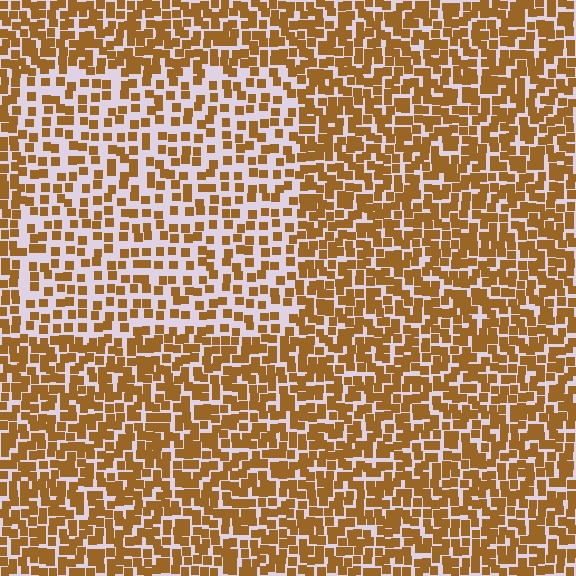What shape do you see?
I see a rectangle.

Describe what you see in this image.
The image contains small brown elements arranged at two different densities. A rectangle-shaped region is visible where the elements are less densely packed than the surrounding area.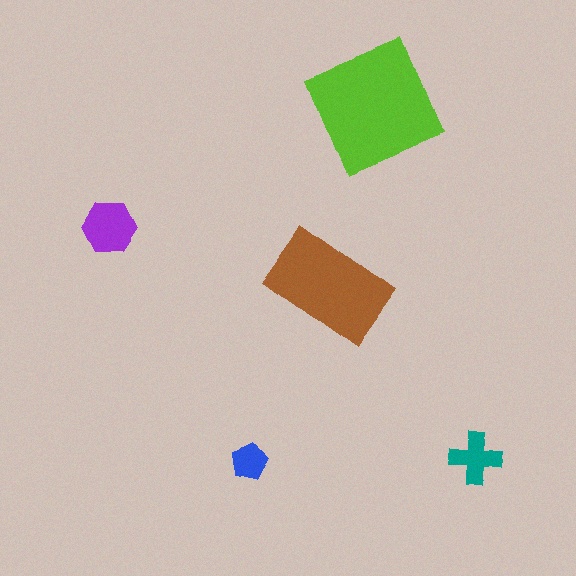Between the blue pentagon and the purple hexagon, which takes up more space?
The purple hexagon.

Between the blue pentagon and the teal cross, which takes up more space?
The teal cross.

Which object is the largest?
The lime square.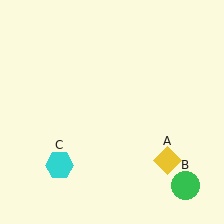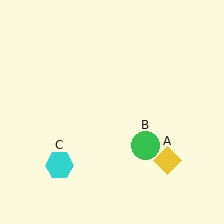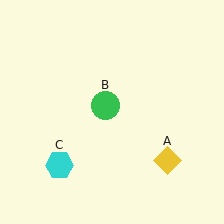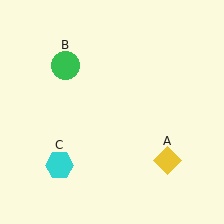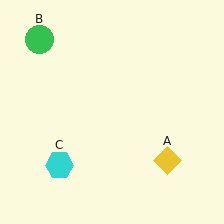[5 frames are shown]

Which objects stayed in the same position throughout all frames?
Yellow diamond (object A) and cyan hexagon (object C) remained stationary.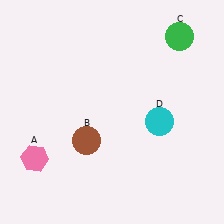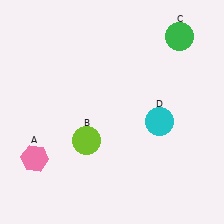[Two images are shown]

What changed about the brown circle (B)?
In Image 1, B is brown. In Image 2, it changed to lime.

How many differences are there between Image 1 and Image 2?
There is 1 difference between the two images.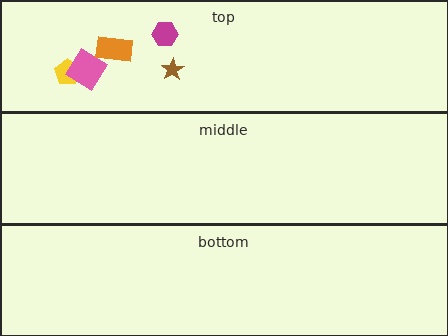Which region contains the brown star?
The top region.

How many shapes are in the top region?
5.